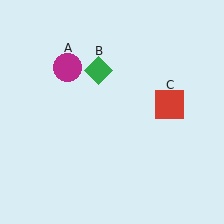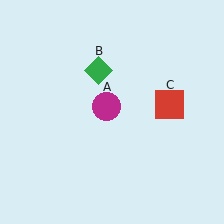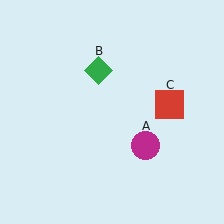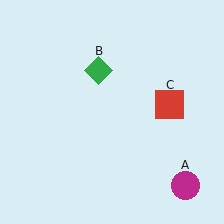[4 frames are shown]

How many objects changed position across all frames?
1 object changed position: magenta circle (object A).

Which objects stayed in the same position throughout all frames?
Green diamond (object B) and red square (object C) remained stationary.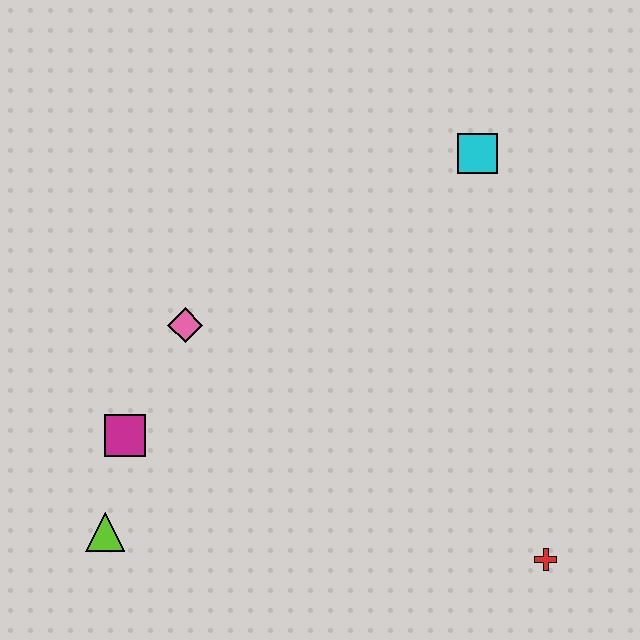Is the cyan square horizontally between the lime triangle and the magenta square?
No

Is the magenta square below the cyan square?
Yes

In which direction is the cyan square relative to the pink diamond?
The cyan square is to the right of the pink diamond.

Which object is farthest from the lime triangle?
The cyan square is farthest from the lime triangle.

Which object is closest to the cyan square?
The pink diamond is closest to the cyan square.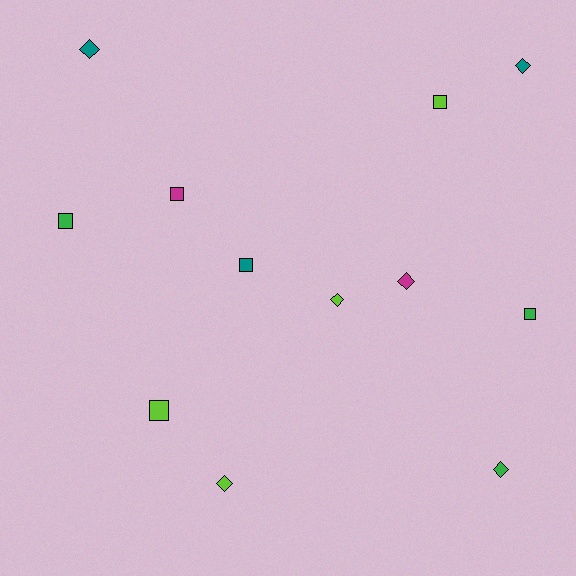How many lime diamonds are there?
There are 2 lime diamonds.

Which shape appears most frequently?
Square, with 6 objects.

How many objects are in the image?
There are 12 objects.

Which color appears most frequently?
Lime, with 4 objects.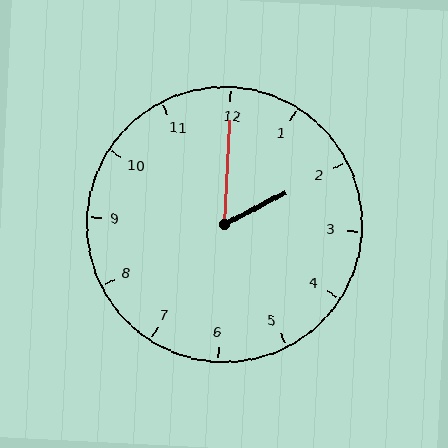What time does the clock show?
2:00.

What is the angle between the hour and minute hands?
Approximately 60 degrees.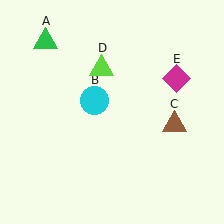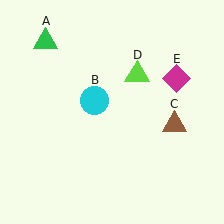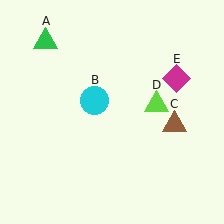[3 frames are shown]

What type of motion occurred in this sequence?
The lime triangle (object D) rotated clockwise around the center of the scene.